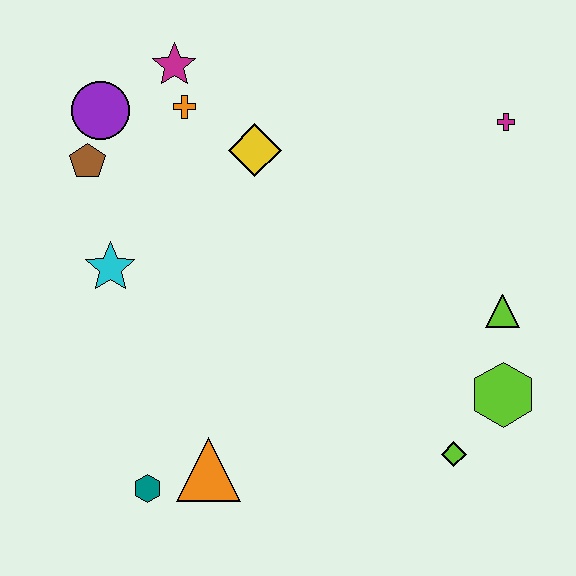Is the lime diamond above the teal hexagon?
Yes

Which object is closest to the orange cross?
The magenta star is closest to the orange cross.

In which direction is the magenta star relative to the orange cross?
The magenta star is above the orange cross.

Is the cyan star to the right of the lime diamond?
No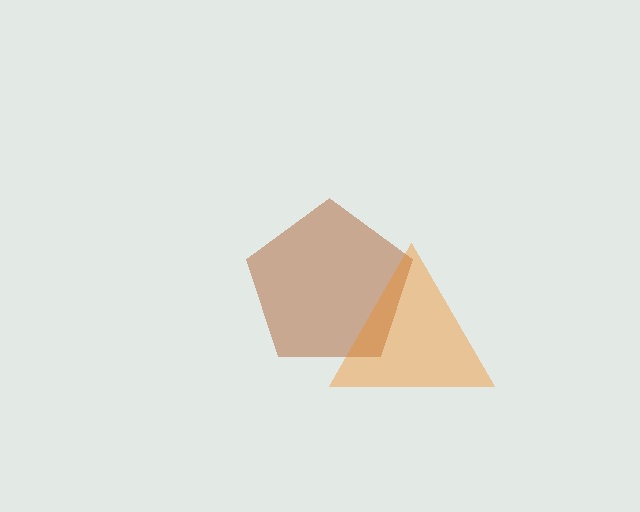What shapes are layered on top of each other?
The layered shapes are: a brown pentagon, an orange triangle.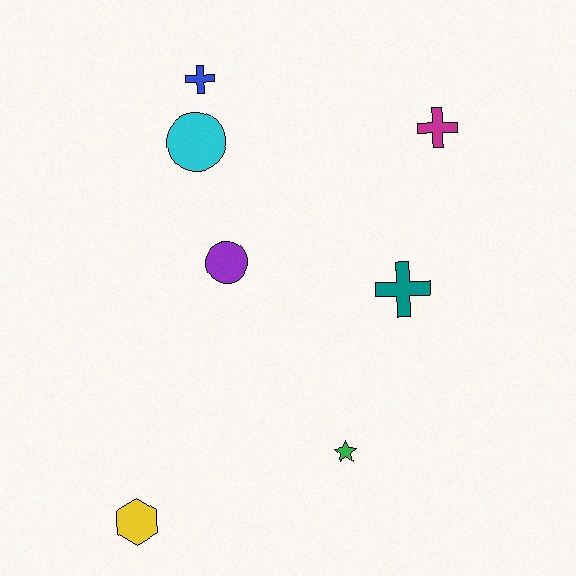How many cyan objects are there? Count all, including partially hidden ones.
There is 1 cyan object.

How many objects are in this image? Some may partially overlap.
There are 7 objects.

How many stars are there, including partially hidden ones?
There is 1 star.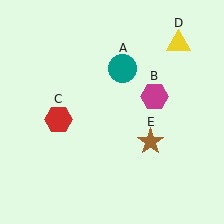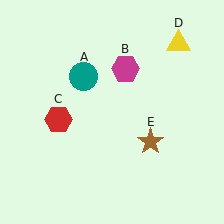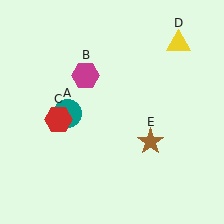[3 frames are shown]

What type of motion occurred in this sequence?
The teal circle (object A), magenta hexagon (object B) rotated counterclockwise around the center of the scene.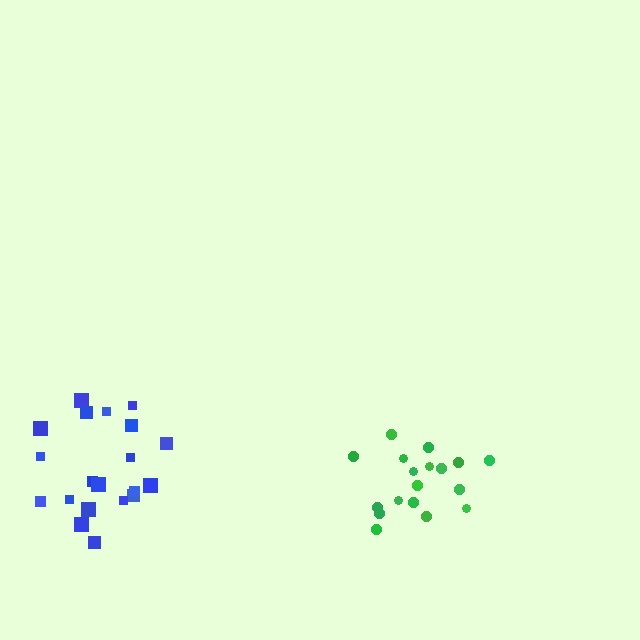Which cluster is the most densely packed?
Green.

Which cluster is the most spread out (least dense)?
Blue.